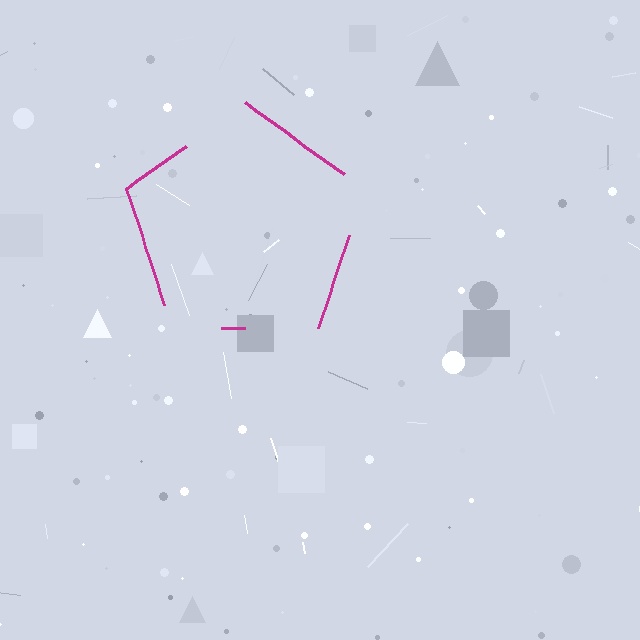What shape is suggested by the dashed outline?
The dashed outline suggests a pentagon.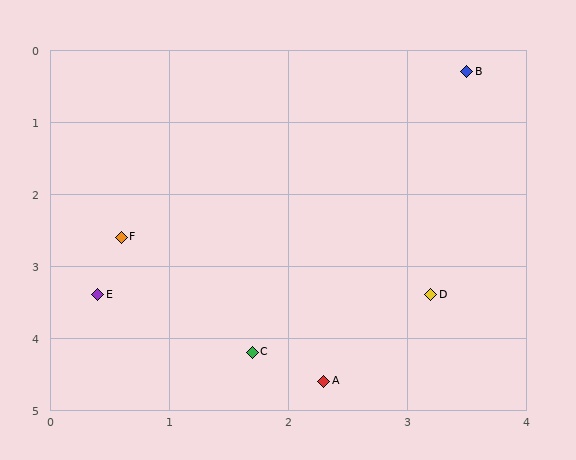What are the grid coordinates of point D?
Point D is at approximately (3.2, 3.4).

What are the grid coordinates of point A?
Point A is at approximately (2.3, 4.6).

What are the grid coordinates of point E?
Point E is at approximately (0.4, 3.4).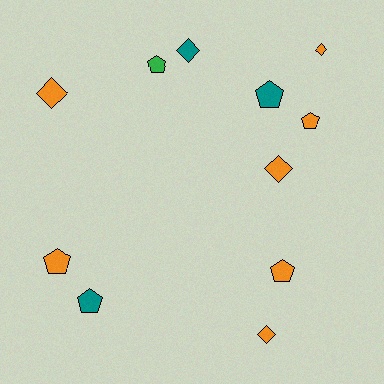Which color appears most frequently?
Orange, with 7 objects.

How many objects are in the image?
There are 11 objects.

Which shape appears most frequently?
Pentagon, with 6 objects.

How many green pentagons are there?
There is 1 green pentagon.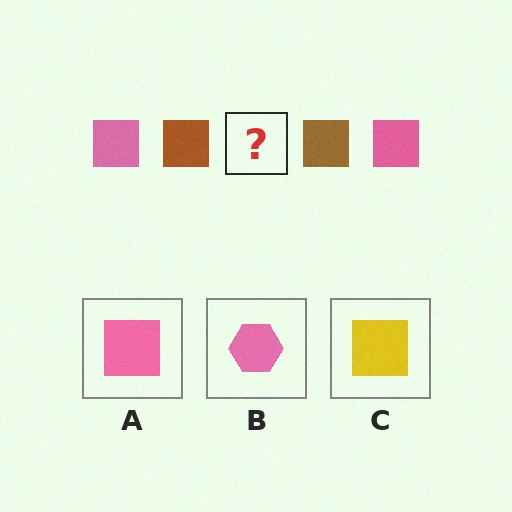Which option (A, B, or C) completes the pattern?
A.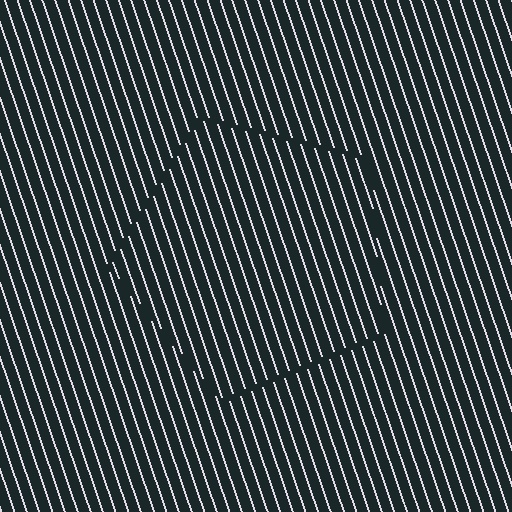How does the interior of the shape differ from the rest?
The interior of the shape contains the same grating, shifted by half a period — the contour is defined by the phase discontinuity where line-ends from the inner and outer gratings abut.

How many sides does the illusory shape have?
5 sides — the line-ends trace a pentagon.